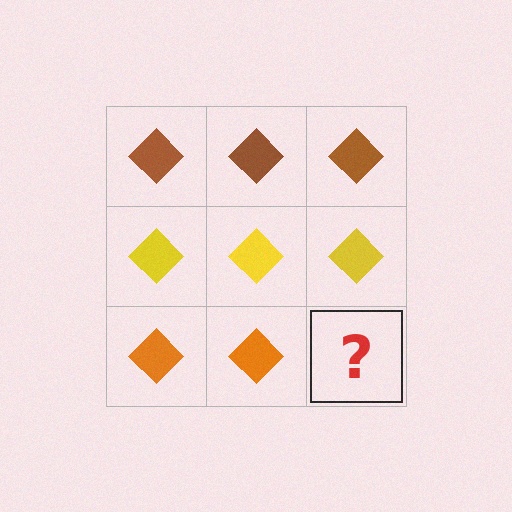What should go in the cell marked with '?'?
The missing cell should contain an orange diamond.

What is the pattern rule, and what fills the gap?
The rule is that each row has a consistent color. The gap should be filled with an orange diamond.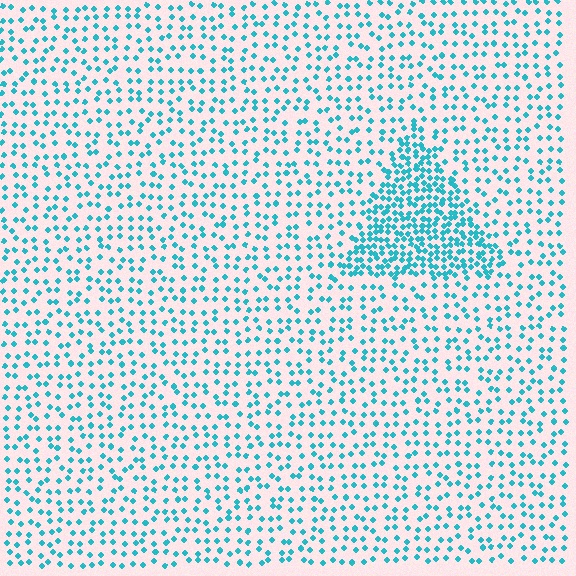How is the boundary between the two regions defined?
The boundary is defined by a change in element density (approximately 2.4x ratio). All elements are the same color, size, and shape.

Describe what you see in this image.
The image contains small cyan elements arranged at two different densities. A triangle-shaped region is visible where the elements are more densely packed than the surrounding area.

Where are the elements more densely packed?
The elements are more densely packed inside the triangle boundary.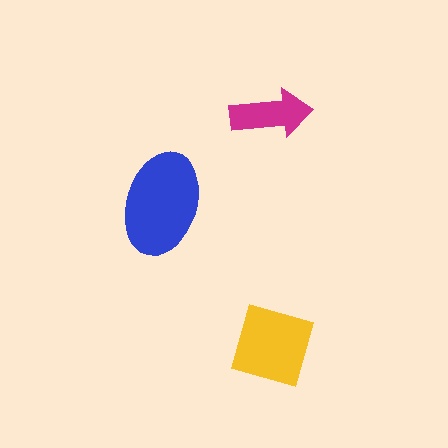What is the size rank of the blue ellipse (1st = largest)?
1st.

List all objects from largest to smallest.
The blue ellipse, the yellow diamond, the magenta arrow.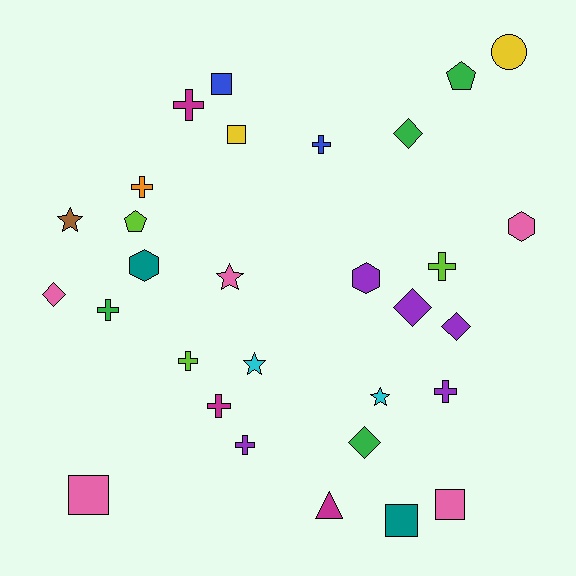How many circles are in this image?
There is 1 circle.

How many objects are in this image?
There are 30 objects.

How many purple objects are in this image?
There are 5 purple objects.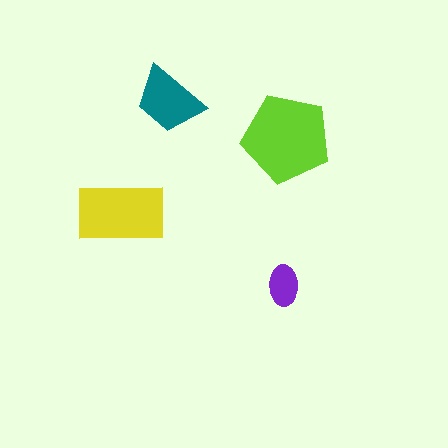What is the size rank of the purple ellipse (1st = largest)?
4th.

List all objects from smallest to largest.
The purple ellipse, the teal trapezoid, the yellow rectangle, the lime pentagon.